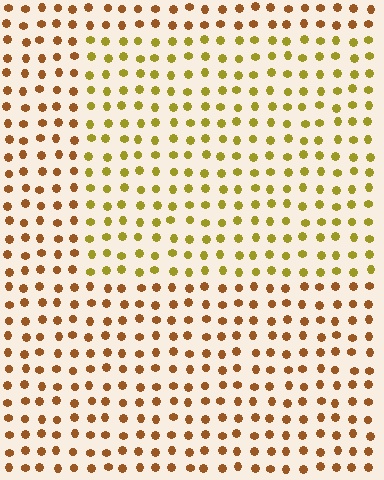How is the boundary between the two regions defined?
The boundary is defined purely by a slight shift in hue (about 33 degrees). Spacing, size, and orientation are identical on both sides.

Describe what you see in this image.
The image is filled with small brown elements in a uniform arrangement. A rectangle-shaped region is visible where the elements are tinted to a slightly different hue, forming a subtle color boundary.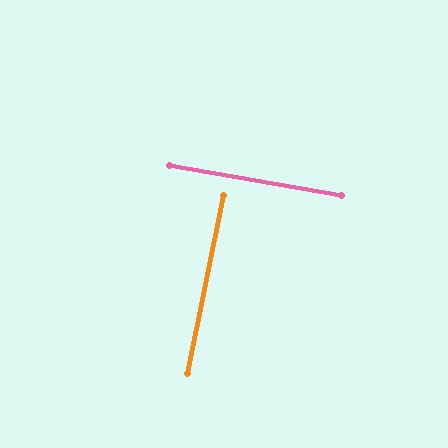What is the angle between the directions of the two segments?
Approximately 88 degrees.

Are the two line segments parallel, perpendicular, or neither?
Perpendicular — they meet at approximately 88°.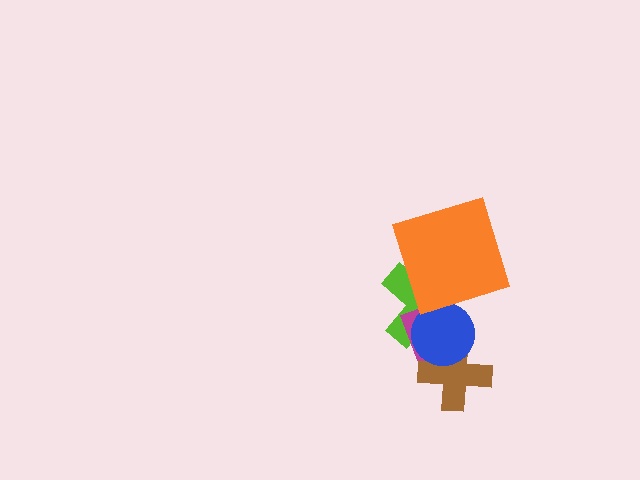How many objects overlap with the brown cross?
2 objects overlap with the brown cross.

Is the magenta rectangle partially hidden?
Yes, it is partially covered by another shape.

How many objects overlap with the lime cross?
3 objects overlap with the lime cross.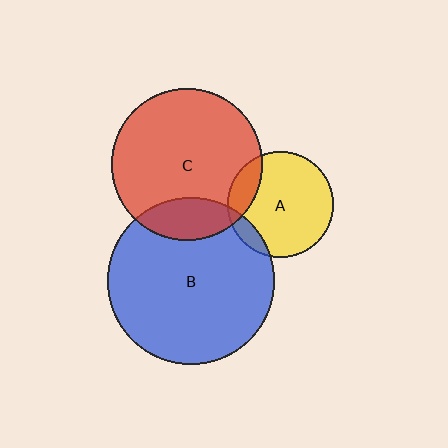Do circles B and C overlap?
Yes.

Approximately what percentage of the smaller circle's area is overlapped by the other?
Approximately 15%.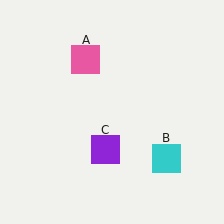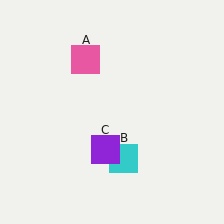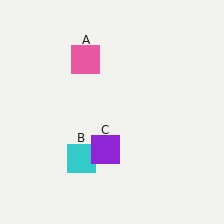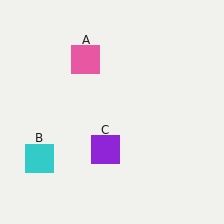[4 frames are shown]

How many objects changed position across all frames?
1 object changed position: cyan square (object B).